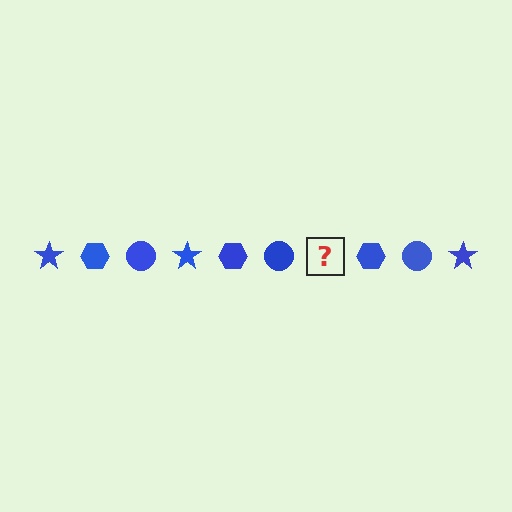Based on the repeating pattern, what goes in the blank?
The blank should be a blue star.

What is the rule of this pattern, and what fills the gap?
The rule is that the pattern cycles through star, hexagon, circle shapes in blue. The gap should be filled with a blue star.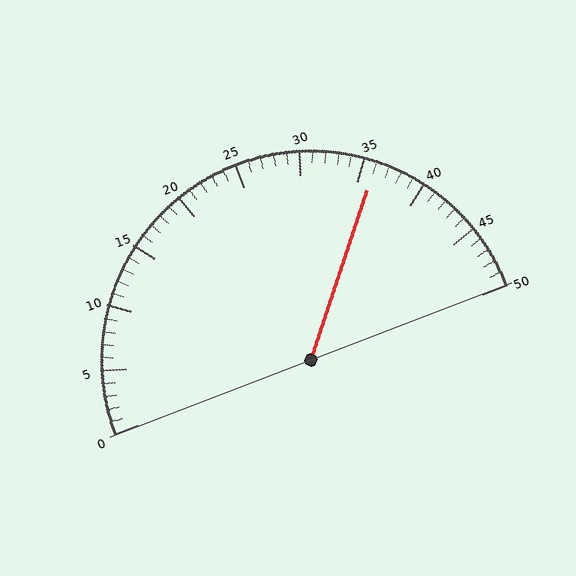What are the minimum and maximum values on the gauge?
The gauge ranges from 0 to 50.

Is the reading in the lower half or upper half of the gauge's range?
The reading is in the upper half of the range (0 to 50).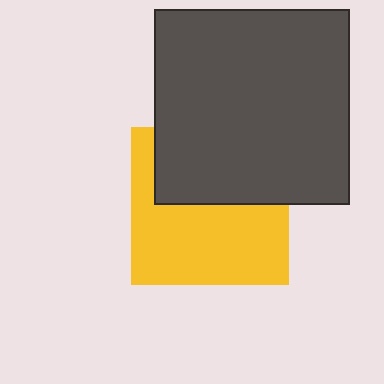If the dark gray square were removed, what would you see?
You would see the complete yellow square.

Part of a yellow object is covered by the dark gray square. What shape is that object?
It is a square.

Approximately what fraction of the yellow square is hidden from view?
Roughly 42% of the yellow square is hidden behind the dark gray square.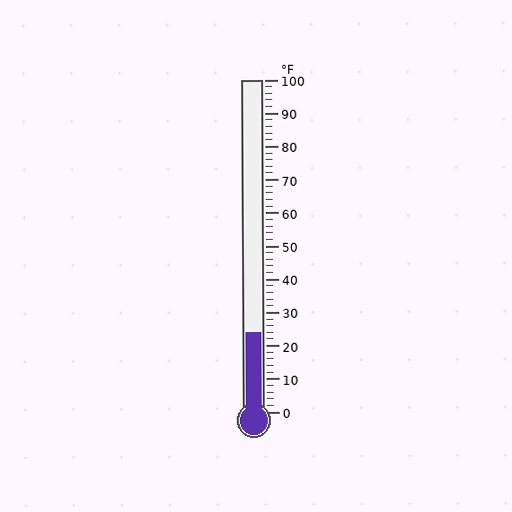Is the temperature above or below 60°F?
The temperature is below 60°F.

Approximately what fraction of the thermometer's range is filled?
The thermometer is filled to approximately 25% of its range.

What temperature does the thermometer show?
The thermometer shows approximately 24°F.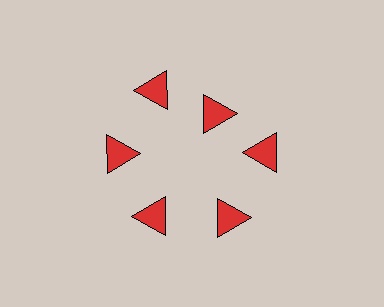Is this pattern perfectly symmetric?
No. The 6 red triangles are arranged in a ring, but one element near the 1 o'clock position is pulled inward toward the center, breaking the 6-fold rotational symmetry.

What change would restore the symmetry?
The symmetry would be restored by moving it outward, back onto the ring so that all 6 triangles sit at equal angles and equal distance from the center.